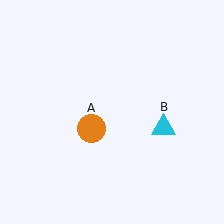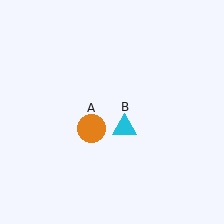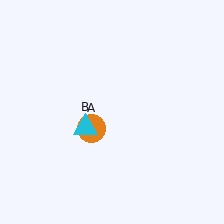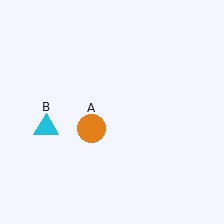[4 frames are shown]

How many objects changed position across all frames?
1 object changed position: cyan triangle (object B).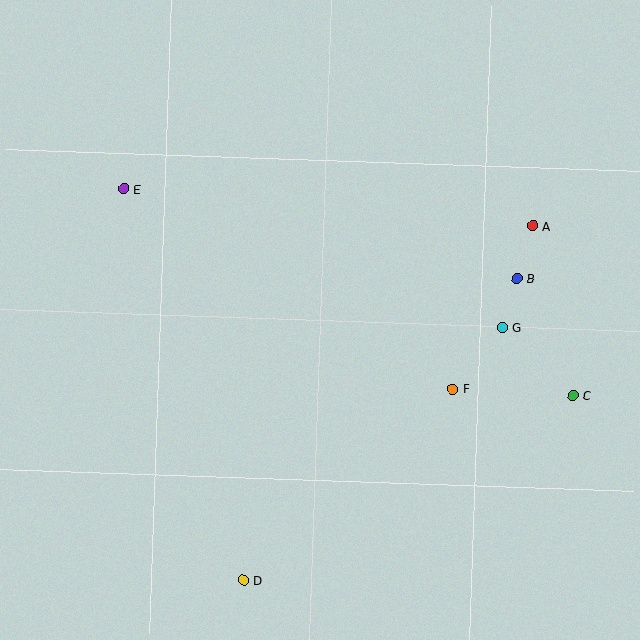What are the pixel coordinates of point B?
Point B is at (517, 279).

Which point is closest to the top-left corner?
Point E is closest to the top-left corner.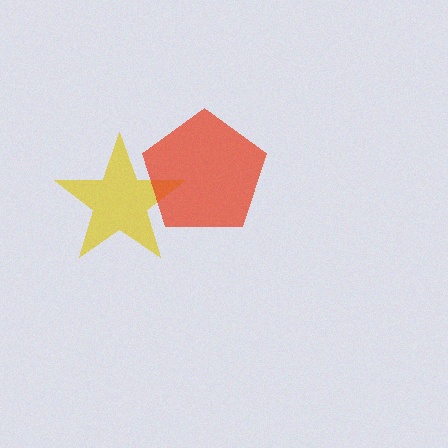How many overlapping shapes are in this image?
There are 2 overlapping shapes in the image.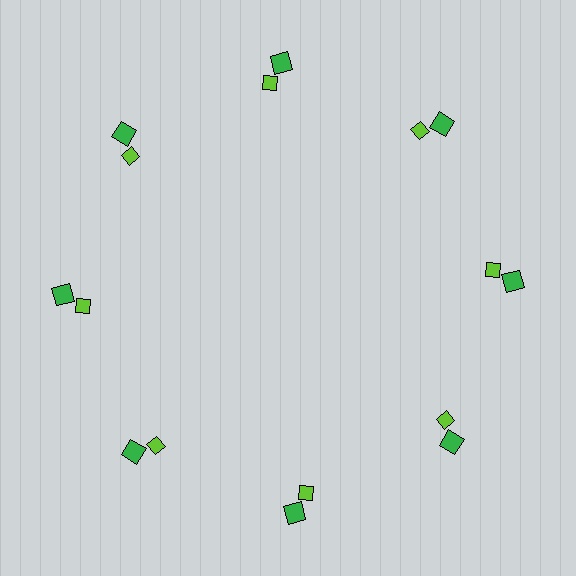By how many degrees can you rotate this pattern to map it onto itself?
The pattern maps onto itself every 45 degrees of rotation.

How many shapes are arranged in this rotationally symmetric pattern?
There are 16 shapes, arranged in 8 groups of 2.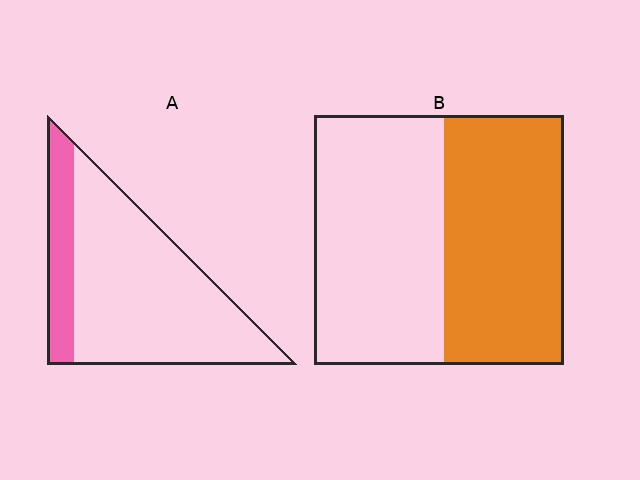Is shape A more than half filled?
No.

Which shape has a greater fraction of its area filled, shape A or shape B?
Shape B.